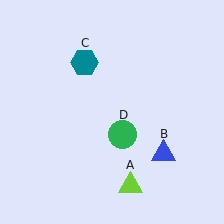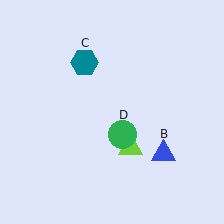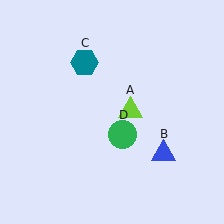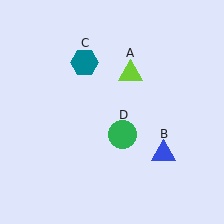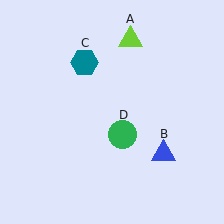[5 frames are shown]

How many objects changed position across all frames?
1 object changed position: lime triangle (object A).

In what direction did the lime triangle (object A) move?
The lime triangle (object A) moved up.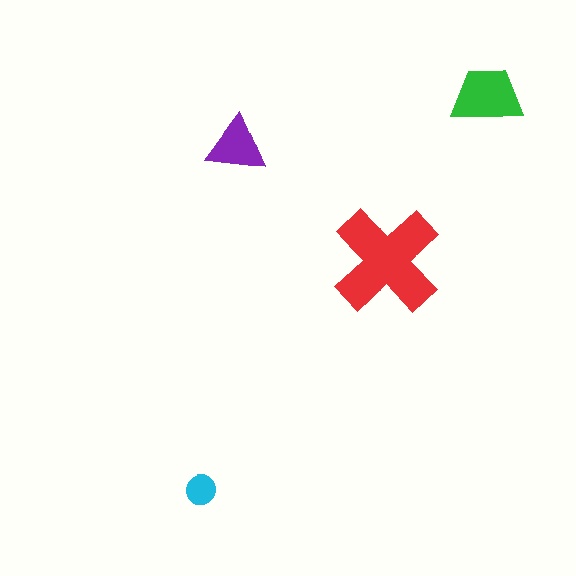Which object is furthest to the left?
The cyan circle is leftmost.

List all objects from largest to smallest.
The red cross, the green trapezoid, the purple triangle, the cyan circle.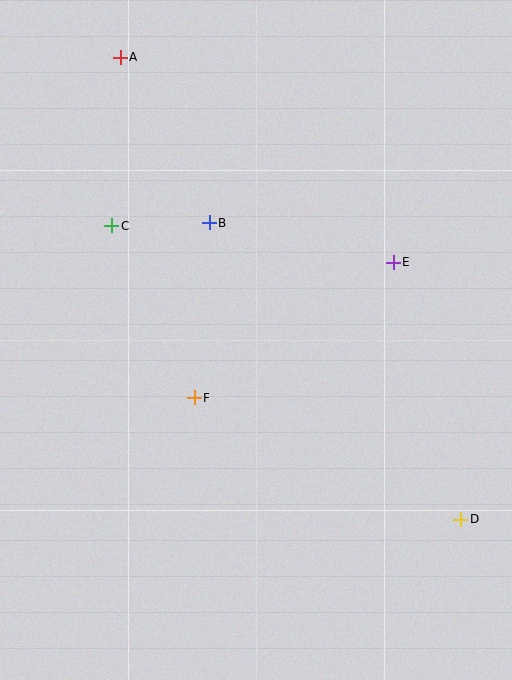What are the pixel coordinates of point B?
Point B is at (209, 223).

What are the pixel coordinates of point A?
Point A is at (120, 57).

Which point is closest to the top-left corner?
Point A is closest to the top-left corner.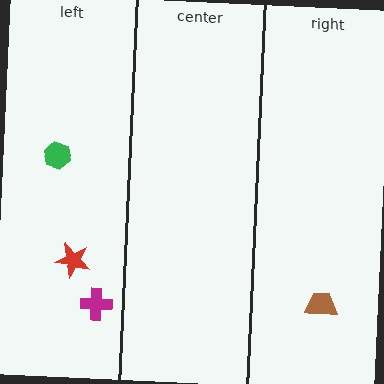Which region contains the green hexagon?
The left region.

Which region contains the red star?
The left region.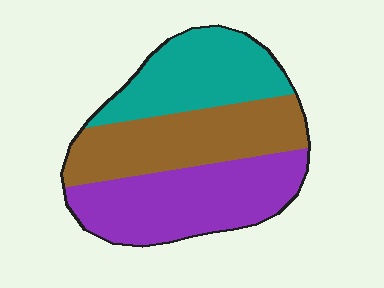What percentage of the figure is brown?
Brown covers about 35% of the figure.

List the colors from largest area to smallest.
From largest to smallest: purple, brown, teal.